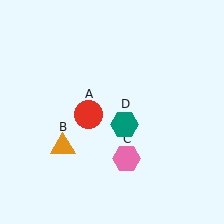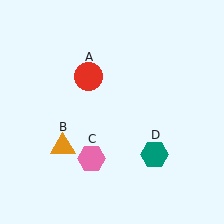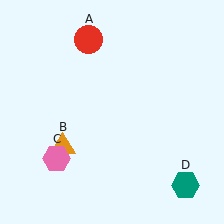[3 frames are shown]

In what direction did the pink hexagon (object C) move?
The pink hexagon (object C) moved left.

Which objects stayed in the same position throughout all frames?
Orange triangle (object B) remained stationary.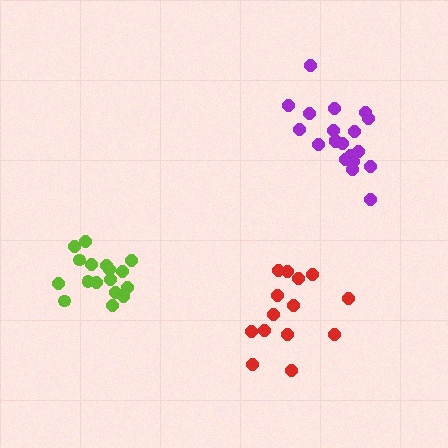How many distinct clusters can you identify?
There are 3 distinct clusters.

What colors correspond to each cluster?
The clusters are colored: lime, red, purple.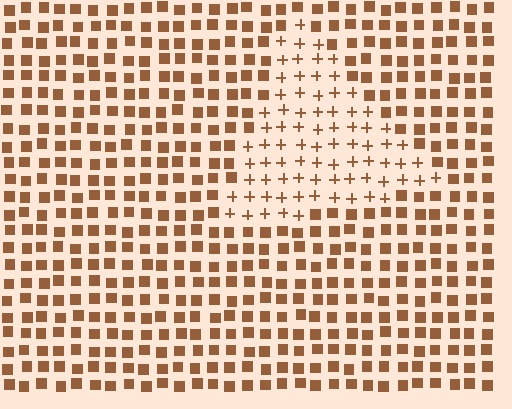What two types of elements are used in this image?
The image uses plus signs inside the triangle region and squares outside it.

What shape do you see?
I see a triangle.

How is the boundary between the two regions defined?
The boundary is defined by a change in element shape: plus signs inside vs. squares outside. All elements share the same color and spacing.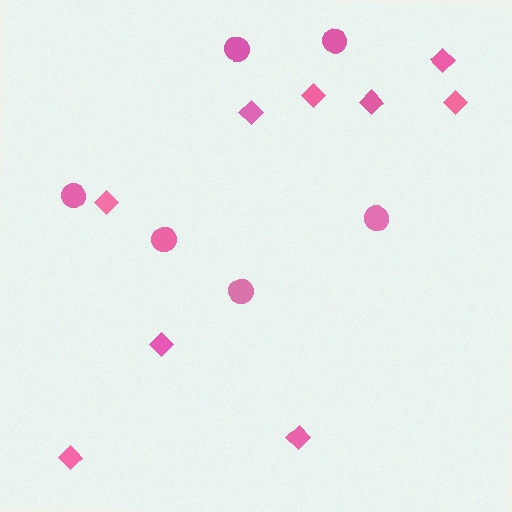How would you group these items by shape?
There are 2 groups: one group of diamonds (9) and one group of circles (6).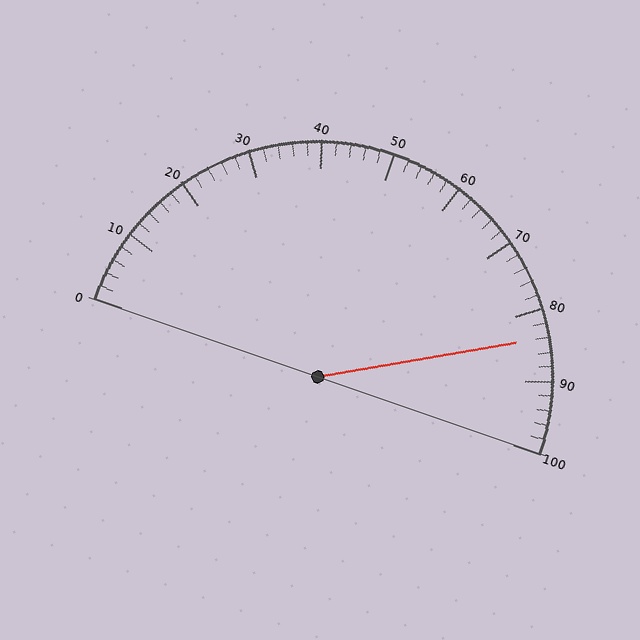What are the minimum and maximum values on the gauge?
The gauge ranges from 0 to 100.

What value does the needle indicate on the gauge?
The needle indicates approximately 84.